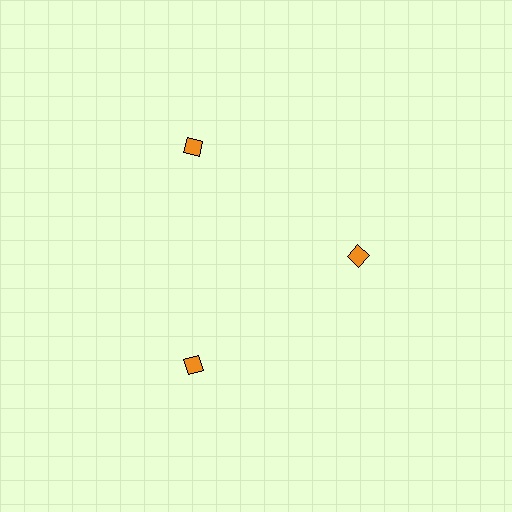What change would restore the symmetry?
The symmetry would be restored by moving it outward, back onto the ring so that all 3 diamonds sit at equal angles and equal distance from the center.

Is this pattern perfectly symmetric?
No. The 3 orange diamonds are arranged in a ring, but one element near the 3 o'clock position is pulled inward toward the center, breaking the 3-fold rotational symmetry.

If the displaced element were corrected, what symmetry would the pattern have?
It would have 3-fold rotational symmetry — the pattern would map onto itself every 120 degrees.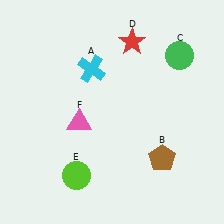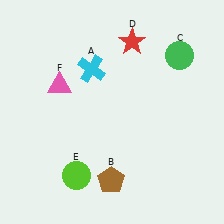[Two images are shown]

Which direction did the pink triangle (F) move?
The pink triangle (F) moved up.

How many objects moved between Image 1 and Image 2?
2 objects moved between the two images.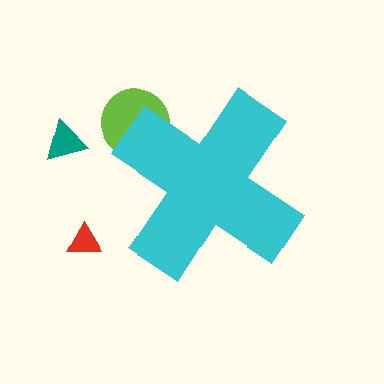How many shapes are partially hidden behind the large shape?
1 shape is partially hidden.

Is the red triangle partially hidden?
No, the red triangle is fully visible.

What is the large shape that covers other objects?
A cyan cross.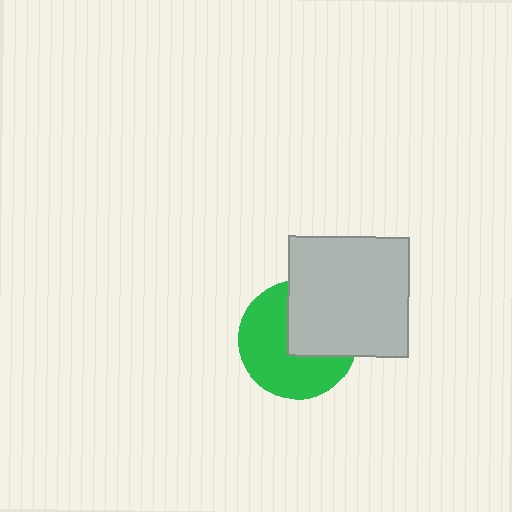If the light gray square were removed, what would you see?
You would see the complete green circle.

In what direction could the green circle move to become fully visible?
The green circle could move toward the lower-left. That would shift it out from behind the light gray square entirely.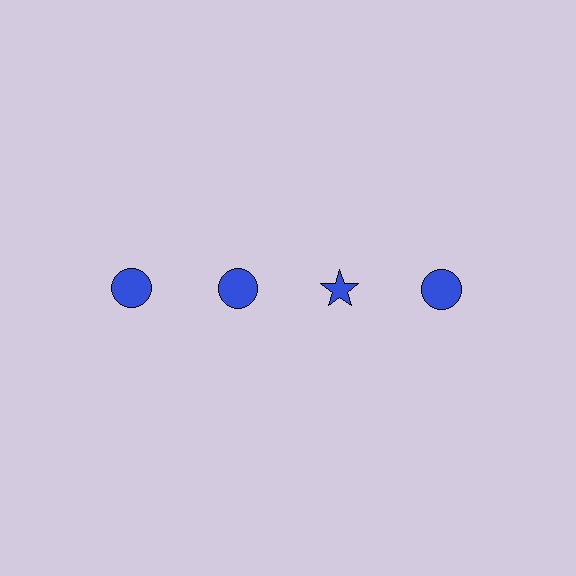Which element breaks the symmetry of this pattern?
The blue star in the top row, center column breaks the symmetry. All other shapes are blue circles.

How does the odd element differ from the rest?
It has a different shape: star instead of circle.